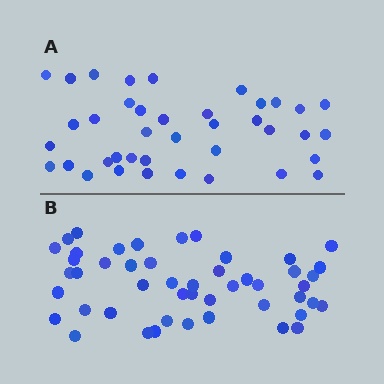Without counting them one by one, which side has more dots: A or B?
Region B (the bottom region) has more dots.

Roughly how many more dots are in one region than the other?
Region B has roughly 8 or so more dots than region A.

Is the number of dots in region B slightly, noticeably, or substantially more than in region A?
Region B has only slightly more — the two regions are fairly close. The ratio is roughly 1.2 to 1.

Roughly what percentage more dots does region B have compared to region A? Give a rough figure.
About 25% more.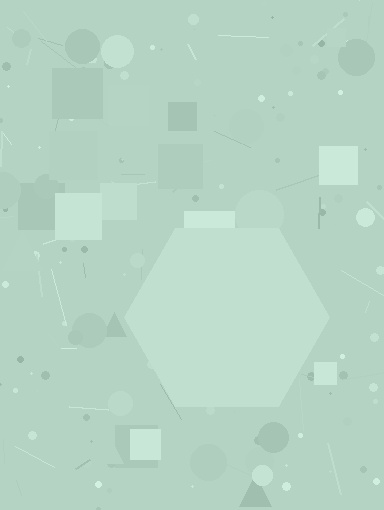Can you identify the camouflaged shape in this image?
The camouflaged shape is a hexagon.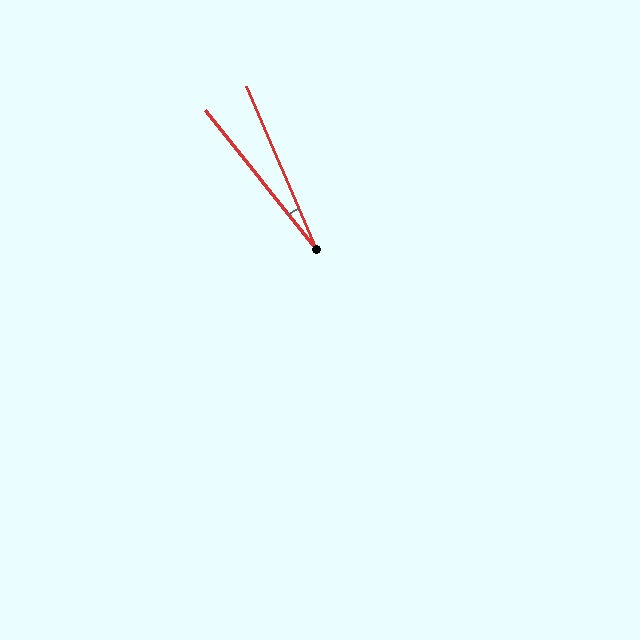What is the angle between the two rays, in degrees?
Approximately 15 degrees.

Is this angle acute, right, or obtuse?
It is acute.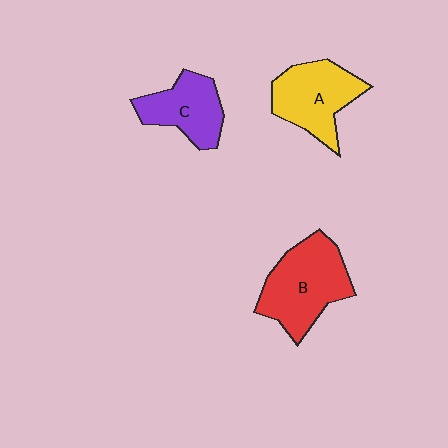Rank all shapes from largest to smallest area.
From largest to smallest: B (red), A (yellow), C (purple).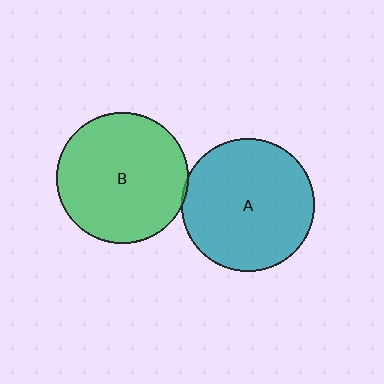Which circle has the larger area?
Circle A (teal).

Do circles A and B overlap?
Yes.